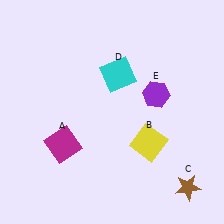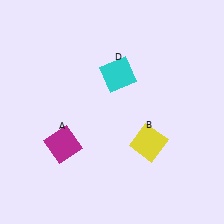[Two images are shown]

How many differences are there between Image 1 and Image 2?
There are 2 differences between the two images.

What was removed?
The brown star (C), the purple hexagon (E) were removed in Image 2.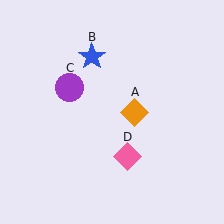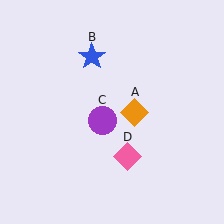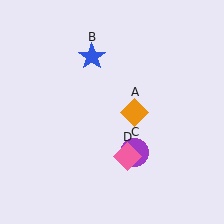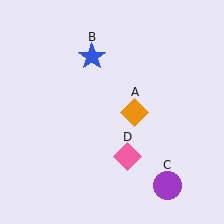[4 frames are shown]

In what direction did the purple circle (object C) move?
The purple circle (object C) moved down and to the right.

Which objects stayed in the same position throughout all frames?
Orange diamond (object A) and blue star (object B) and pink diamond (object D) remained stationary.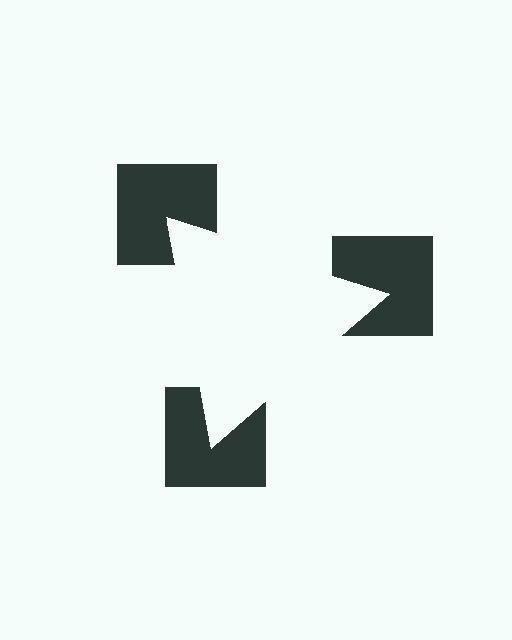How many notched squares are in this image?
There are 3 — one at each vertex of the illusory triangle.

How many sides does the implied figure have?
3 sides.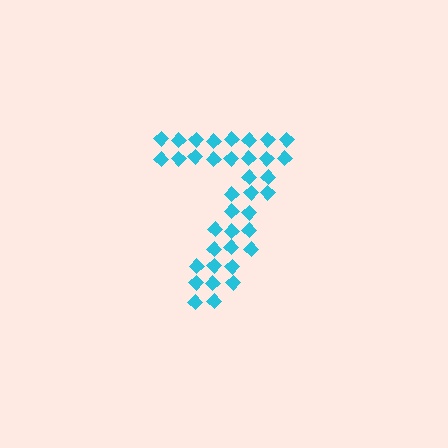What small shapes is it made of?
It is made of small diamonds.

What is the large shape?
The large shape is the digit 7.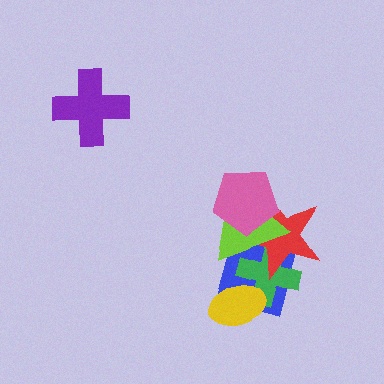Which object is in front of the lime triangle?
The pink pentagon is in front of the lime triangle.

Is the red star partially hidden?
Yes, it is partially covered by another shape.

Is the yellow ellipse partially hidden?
No, no other shape covers it.